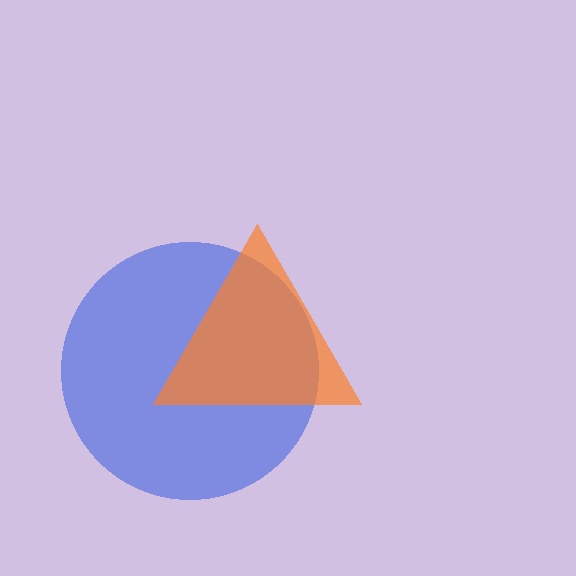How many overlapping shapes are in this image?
There are 2 overlapping shapes in the image.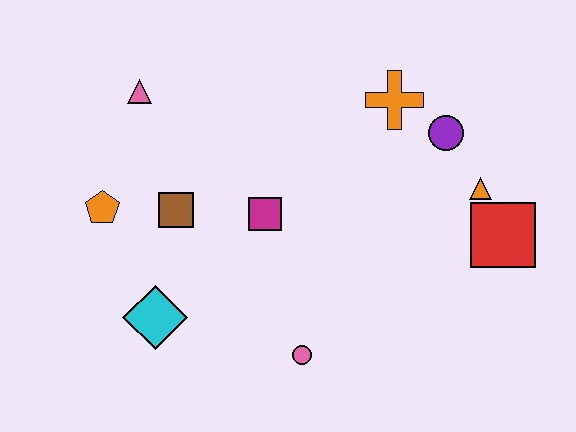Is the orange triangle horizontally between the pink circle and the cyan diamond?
No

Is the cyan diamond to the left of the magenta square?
Yes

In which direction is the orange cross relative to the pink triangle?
The orange cross is to the right of the pink triangle.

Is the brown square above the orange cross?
No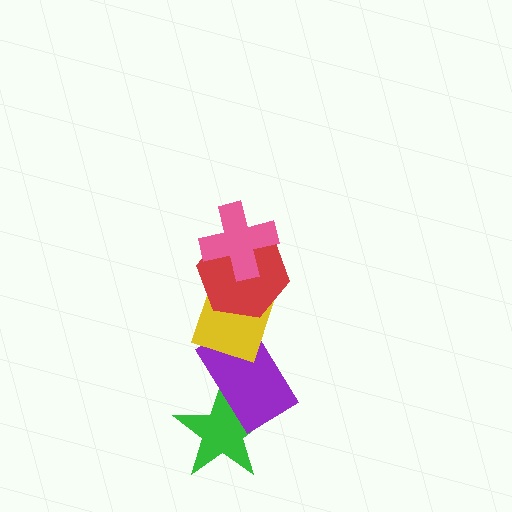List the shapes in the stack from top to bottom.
From top to bottom: the pink cross, the red hexagon, the yellow diamond, the purple rectangle, the green star.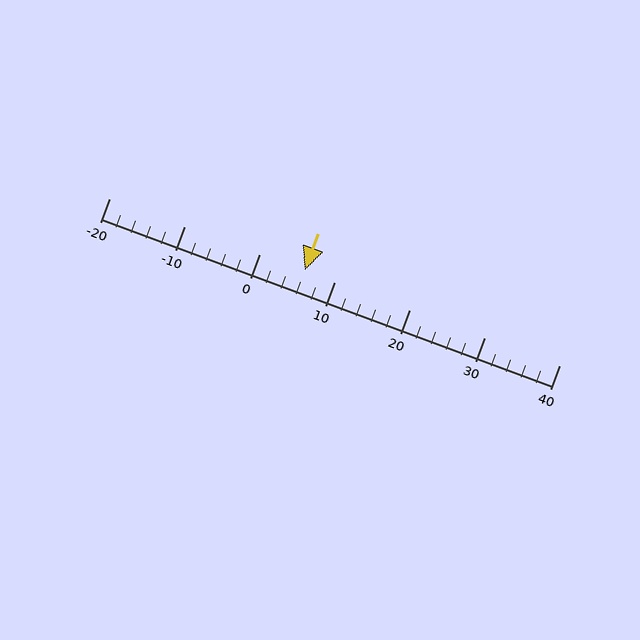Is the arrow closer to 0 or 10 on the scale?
The arrow is closer to 10.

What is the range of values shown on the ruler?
The ruler shows values from -20 to 40.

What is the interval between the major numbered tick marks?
The major tick marks are spaced 10 units apart.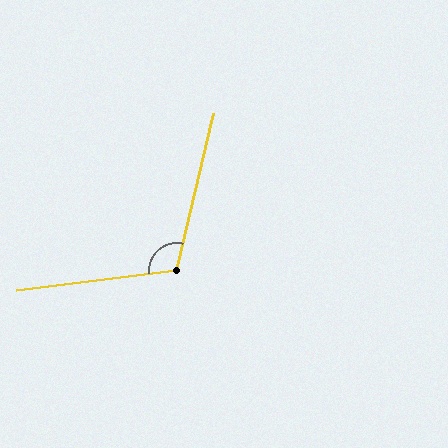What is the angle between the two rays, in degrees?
Approximately 110 degrees.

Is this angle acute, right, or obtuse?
It is obtuse.